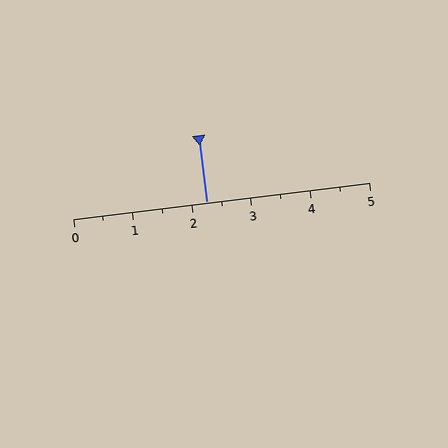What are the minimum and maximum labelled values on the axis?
The axis runs from 0 to 5.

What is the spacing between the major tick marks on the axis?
The major ticks are spaced 1 apart.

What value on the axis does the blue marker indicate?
The marker indicates approximately 2.2.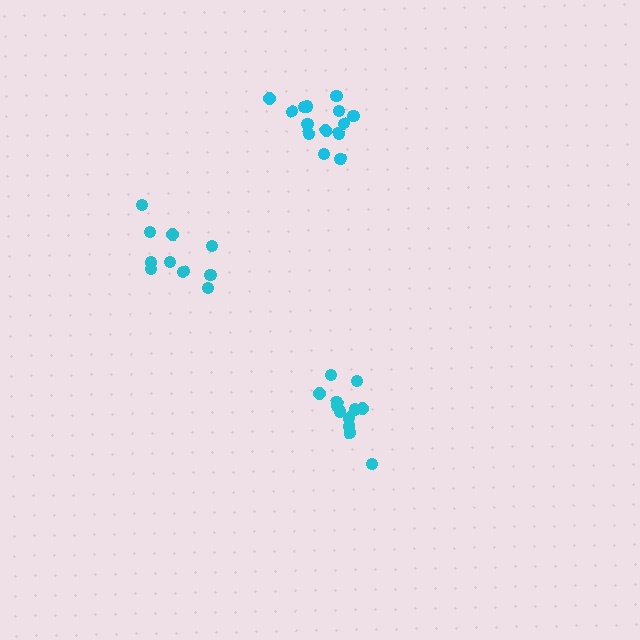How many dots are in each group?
Group 1: 12 dots, Group 2: 14 dots, Group 3: 10 dots (36 total).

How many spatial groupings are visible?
There are 3 spatial groupings.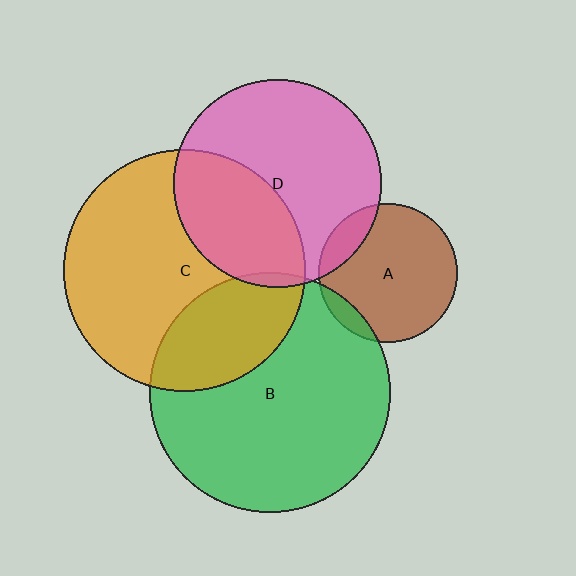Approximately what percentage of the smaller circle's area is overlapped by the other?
Approximately 15%.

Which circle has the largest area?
Circle C (orange).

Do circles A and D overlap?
Yes.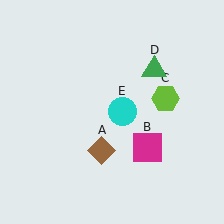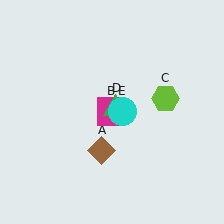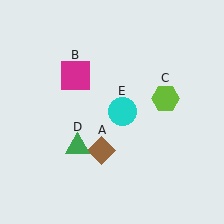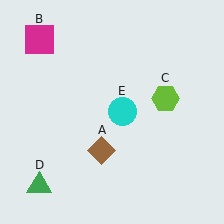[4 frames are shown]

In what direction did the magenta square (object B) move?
The magenta square (object B) moved up and to the left.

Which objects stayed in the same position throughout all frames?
Brown diamond (object A) and lime hexagon (object C) and cyan circle (object E) remained stationary.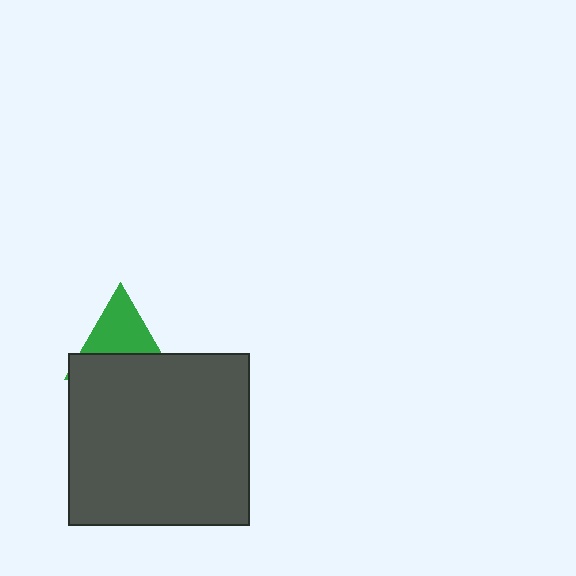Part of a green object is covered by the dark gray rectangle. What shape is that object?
It is a triangle.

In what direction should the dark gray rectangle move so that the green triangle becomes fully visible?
The dark gray rectangle should move down. That is the shortest direction to clear the overlap and leave the green triangle fully visible.